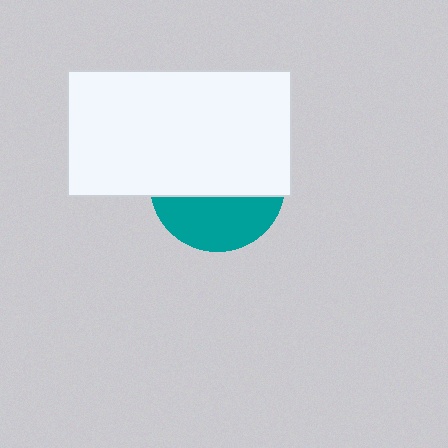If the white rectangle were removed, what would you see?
You would see the complete teal circle.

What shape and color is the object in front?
The object in front is a white rectangle.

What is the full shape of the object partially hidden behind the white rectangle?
The partially hidden object is a teal circle.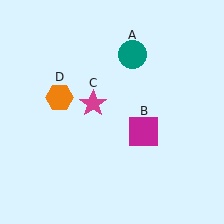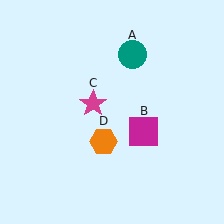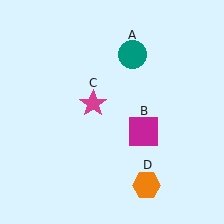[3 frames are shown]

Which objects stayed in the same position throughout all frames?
Teal circle (object A) and magenta square (object B) and magenta star (object C) remained stationary.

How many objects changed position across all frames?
1 object changed position: orange hexagon (object D).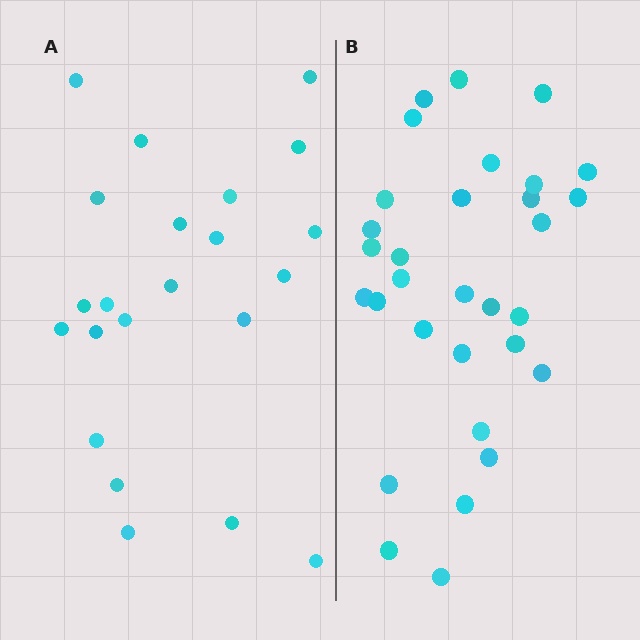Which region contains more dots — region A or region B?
Region B (the right region) has more dots.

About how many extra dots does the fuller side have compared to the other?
Region B has roughly 8 or so more dots than region A.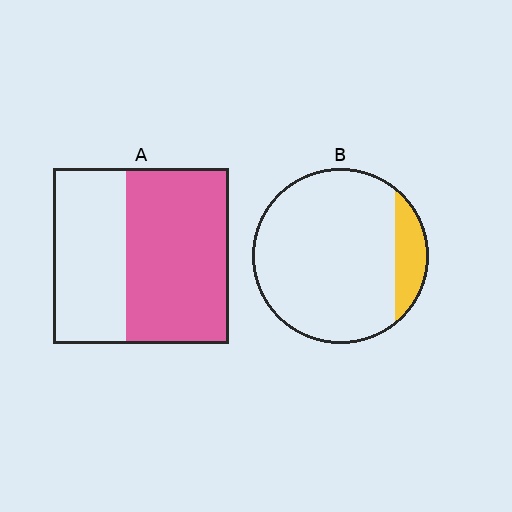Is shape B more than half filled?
No.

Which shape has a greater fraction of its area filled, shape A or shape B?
Shape A.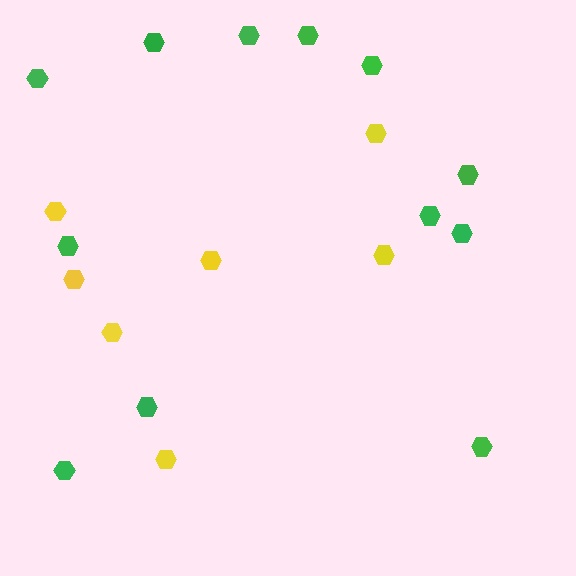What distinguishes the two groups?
There are 2 groups: one group of yellow hexagons (7) and one group of green hexagons (12).